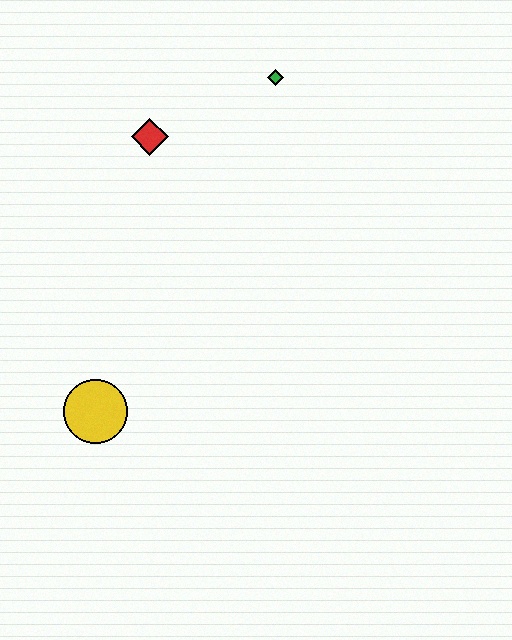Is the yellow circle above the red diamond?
No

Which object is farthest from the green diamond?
The yellow circle is farthest from the green diamond.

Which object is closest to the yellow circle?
The red diamond is closest to the yellow circle.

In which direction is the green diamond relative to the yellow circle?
The green diamond is above the yellow circle.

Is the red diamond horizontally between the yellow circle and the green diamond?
Yes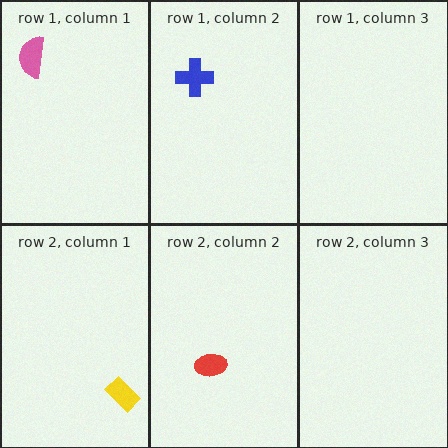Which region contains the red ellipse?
The row 2, column 2 region.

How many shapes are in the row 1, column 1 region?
1.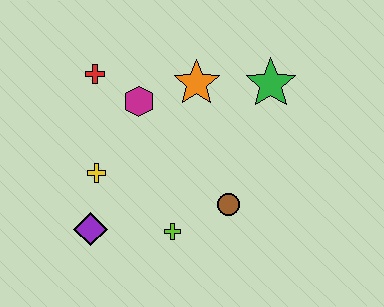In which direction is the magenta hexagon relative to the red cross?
The magenta hexagon is to the right of the red cross.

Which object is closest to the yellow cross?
The purple diamond is closest to the yellow cross.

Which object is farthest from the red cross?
The brown circle is farthest from the red cross.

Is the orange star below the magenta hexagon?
No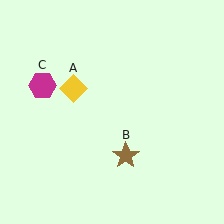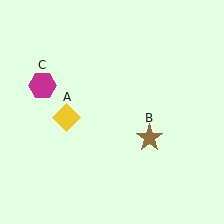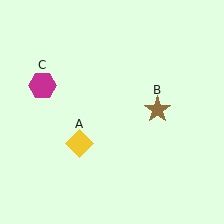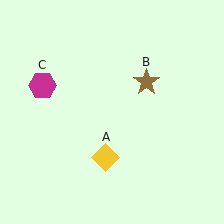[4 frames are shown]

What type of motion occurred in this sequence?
The yellow diamond (object A), brown star (object B) rotated counterclockwise around the center of the scene.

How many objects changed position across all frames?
2 objects changed position: yellow diamond (object A), brown star (object B).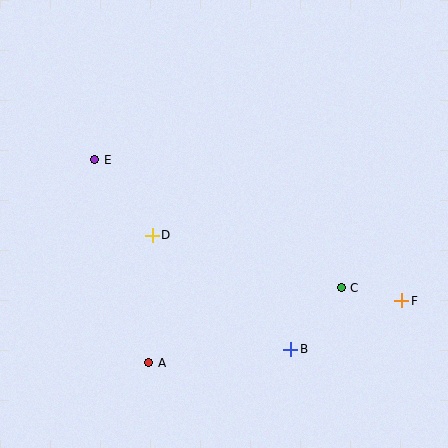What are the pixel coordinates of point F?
Point F is at (402, 301).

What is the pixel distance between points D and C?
The distance between D and C is 196 pixels.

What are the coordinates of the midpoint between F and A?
The midpoint between F and A is at (275, 332).